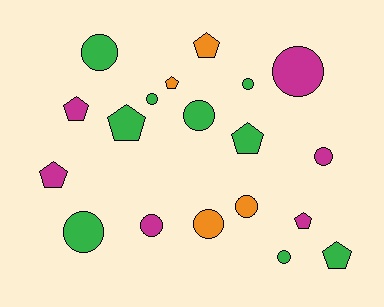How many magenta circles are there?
There are 3 magenta circles.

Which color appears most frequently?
Green, with 9 objects.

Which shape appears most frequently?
Circle, with 11 objects.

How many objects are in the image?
There are 19 objects.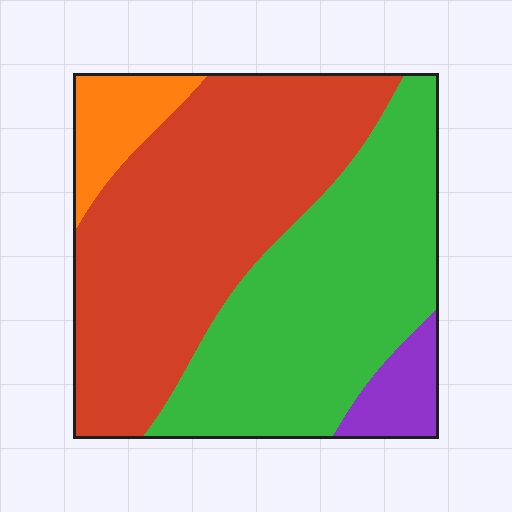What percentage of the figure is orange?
Orange takes up about one tenth (1/10) of the figure.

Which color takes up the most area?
Red, at roughly 45%.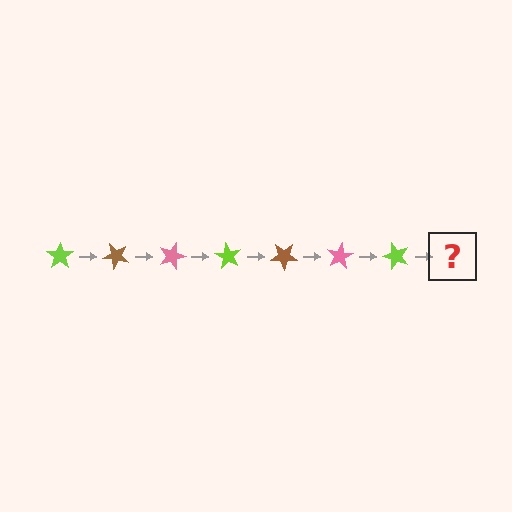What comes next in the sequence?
The next element should be a brown star, rotated 315 degrees from the start.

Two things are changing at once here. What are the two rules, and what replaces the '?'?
The two rules are that it rotates 45 degrees each step and the color cycles through lime, brown, and pink. The '?' should be a brown star, rotated 315 degrees from the start.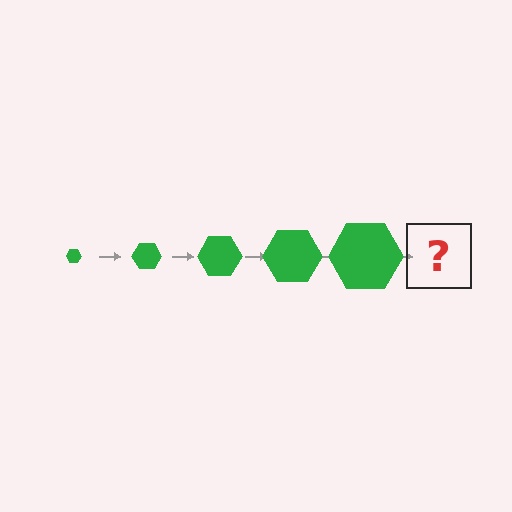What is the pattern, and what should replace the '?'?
The pattern is that the hexagon gets progressively larger each step. The '?' should be a green hexagon, larger than the previous one.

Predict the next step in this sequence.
The next step is a green hexagon, larger than the previous one.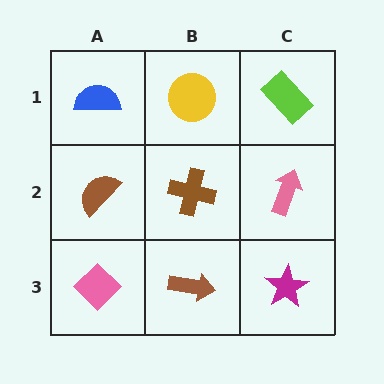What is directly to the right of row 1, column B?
A lime rectangle.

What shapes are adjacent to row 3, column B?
A brown cross (row 2, column B), a pink diamond (row 3, column A), a magenta star (row 3, column C).